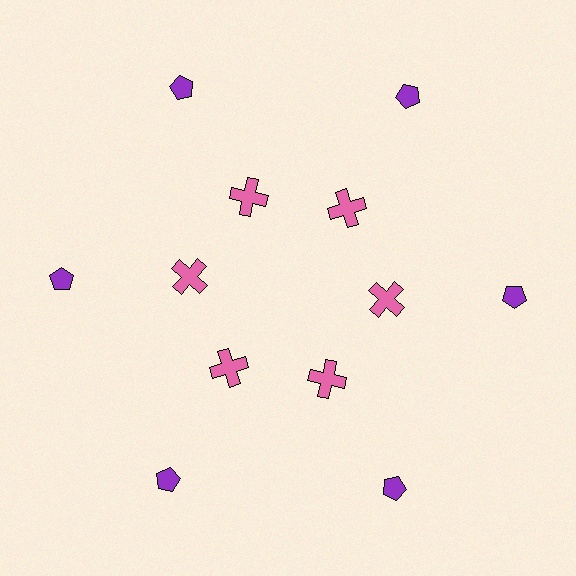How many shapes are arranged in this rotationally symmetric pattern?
There are 12 shapes, arranged in 6 groups of 2.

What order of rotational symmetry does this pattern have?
This pattern has 6-fold rotational symmetry.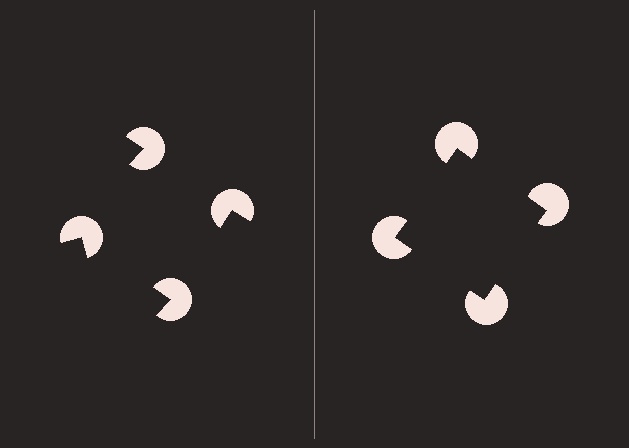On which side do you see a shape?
An illusory square appears on the right side. On the left side the wedge cuts are rotated, so no coherent shape forms.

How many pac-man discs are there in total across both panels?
8 — 4 on each side.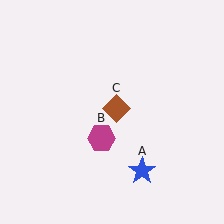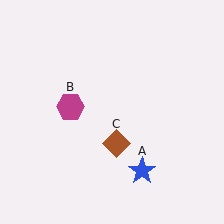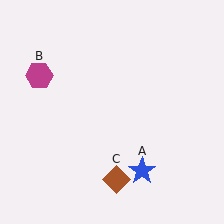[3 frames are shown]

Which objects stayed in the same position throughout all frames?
Blue star (object A) remained stationary.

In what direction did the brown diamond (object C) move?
The brown diamond (object C) moved down.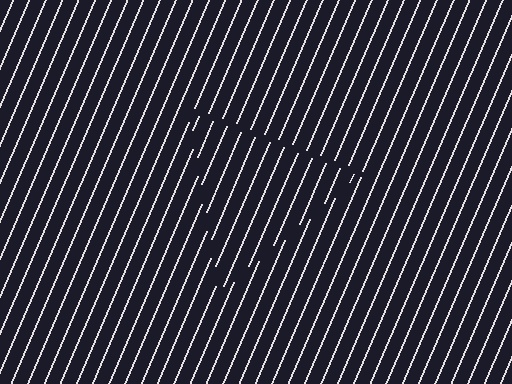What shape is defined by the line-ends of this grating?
An illusory triangle. The interior of the shape contains the same grating, shifted by half a period — the contour is defined by the phase discontinuity where line-ends from the inner and outer gratings abut.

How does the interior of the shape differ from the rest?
The interior of the shape contains the same grating, shifted by half a period — the contour is defined by the phase discontinuity where line-ends from the inner and outer gratings abut.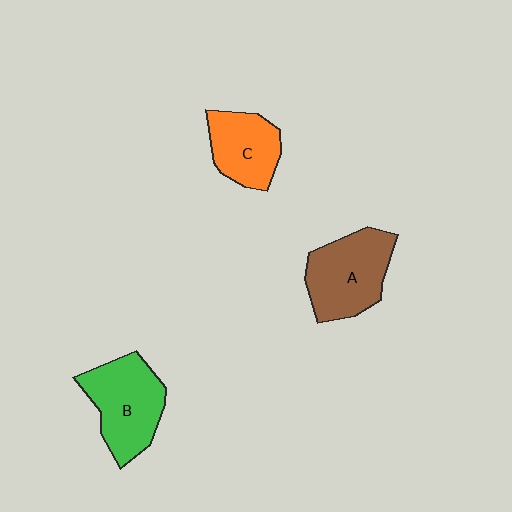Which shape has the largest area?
Shape B (green).